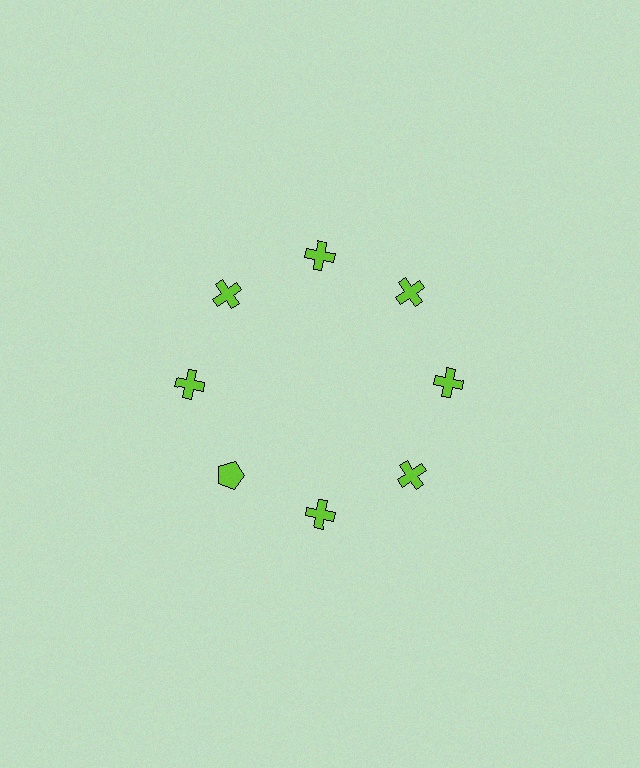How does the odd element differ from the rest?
It has a different shape: pentagon instead of cross.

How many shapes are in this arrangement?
There are 8 shapes arranged in a ring pattern.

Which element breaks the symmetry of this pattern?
The lime pentagon at roughly the 8 o'clock position breaks the symmetry. All other shapes are lime crosses.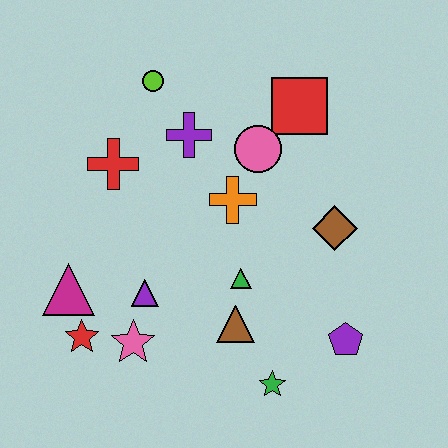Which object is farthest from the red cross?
The purple pentagon is farthest from the red cross.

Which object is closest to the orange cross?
The pink circle is closest to the orange cross.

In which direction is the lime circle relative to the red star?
The lime circle is above the red star.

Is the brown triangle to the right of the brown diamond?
No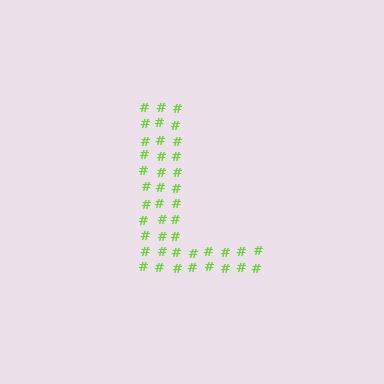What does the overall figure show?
The overall figure shows the letter L.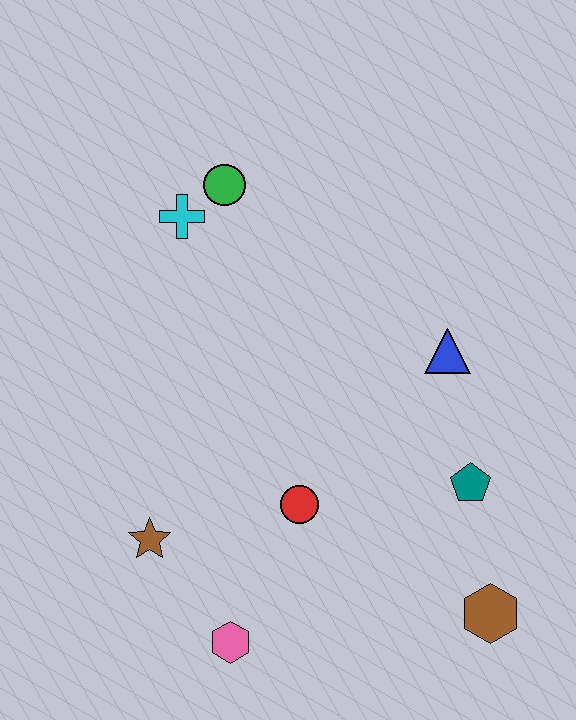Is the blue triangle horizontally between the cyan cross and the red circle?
No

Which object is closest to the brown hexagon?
The teal pentagon is closest to the brown hexagon.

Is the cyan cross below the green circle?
Yes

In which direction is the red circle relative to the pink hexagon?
The red circle is above the pink hexagon.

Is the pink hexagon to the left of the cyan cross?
No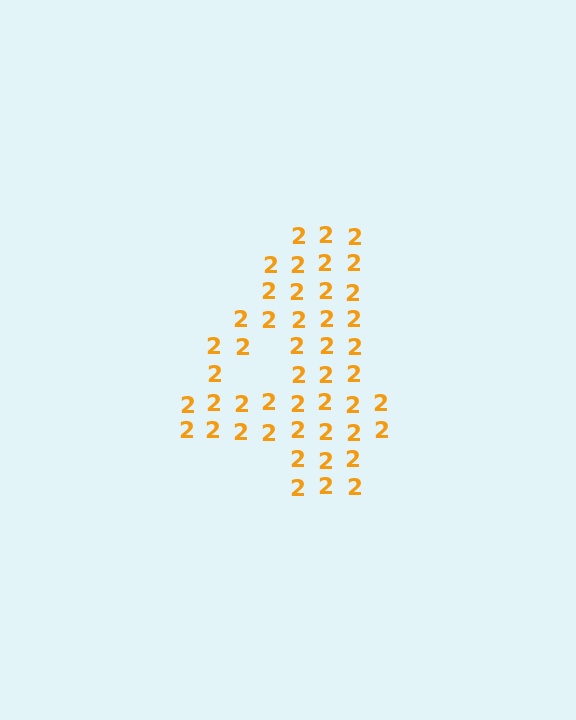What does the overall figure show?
The overall figure shows the digit 4.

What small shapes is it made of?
It is made of small digit 2's.